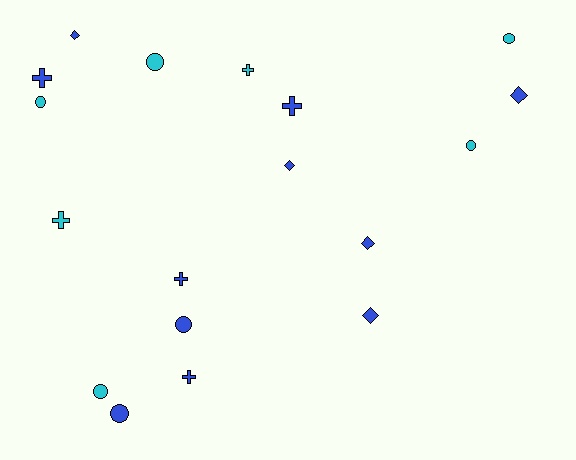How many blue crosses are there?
There are 4 blue crosses.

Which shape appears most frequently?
Circle, with 7 objects.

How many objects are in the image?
There are 18 objects.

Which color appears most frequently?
Blue, with 11 objects.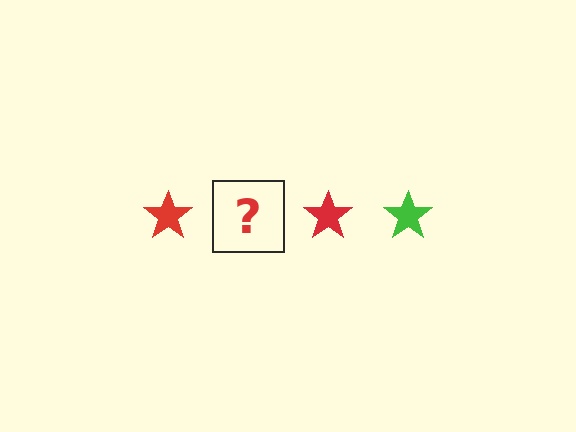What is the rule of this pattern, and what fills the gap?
The rule is that the pattern cycles through red, green stars. The gap should be filled with a green star.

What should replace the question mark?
The question mark should be replaced with a green star.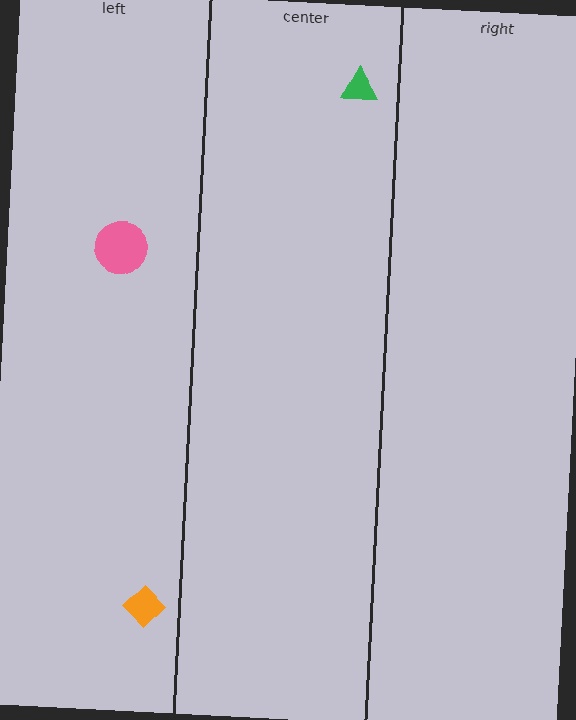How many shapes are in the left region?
2.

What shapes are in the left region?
The orange diamond, the pink circle.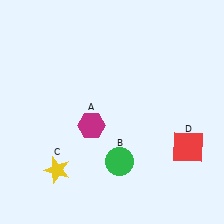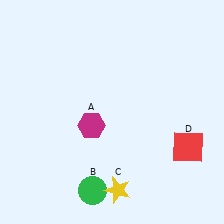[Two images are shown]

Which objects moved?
The objects that moved are: the green circle (B), the yellow star (C).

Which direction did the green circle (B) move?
The green circle (B) moved down.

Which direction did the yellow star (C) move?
The yellow star (C) moved right.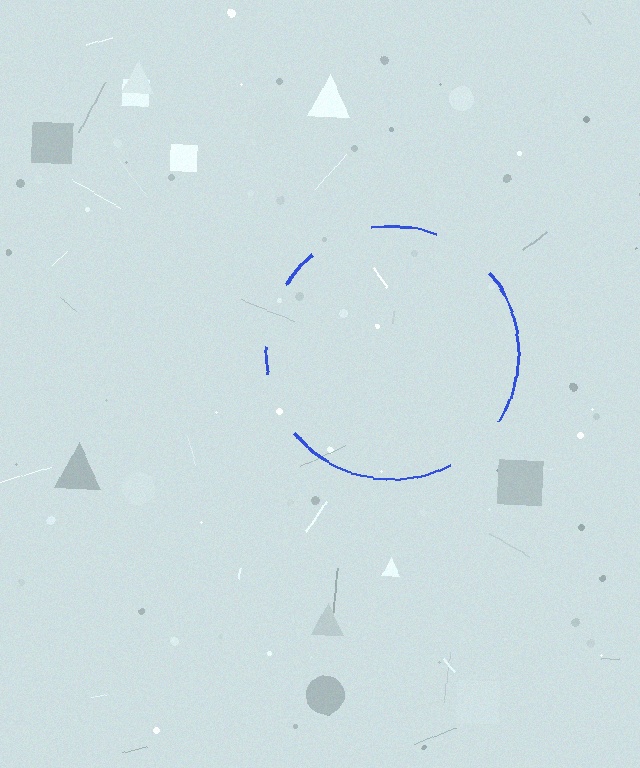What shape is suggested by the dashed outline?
The dashed outline suggests a circle.